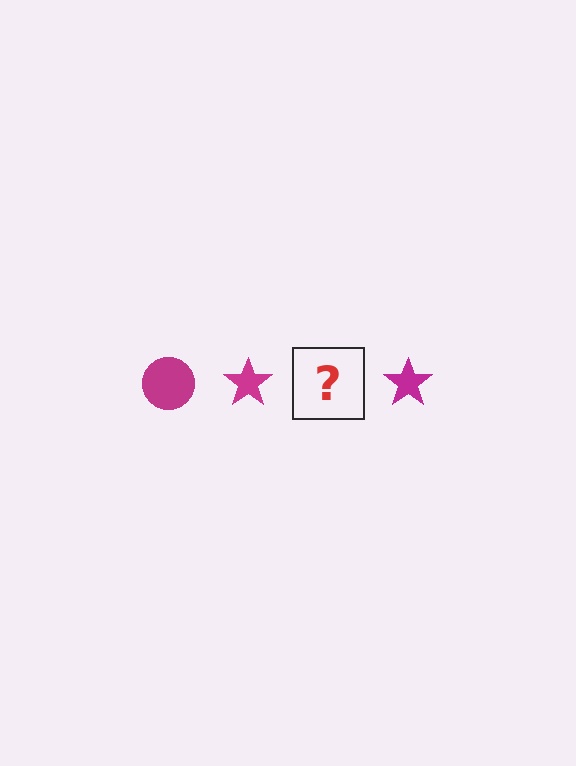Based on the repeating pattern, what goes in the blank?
The blank should be a magenta circle.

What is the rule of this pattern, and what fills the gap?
The rule is that the pattern cycles through circle, star shapes in magenta. The gap should be filled with a magenta circle.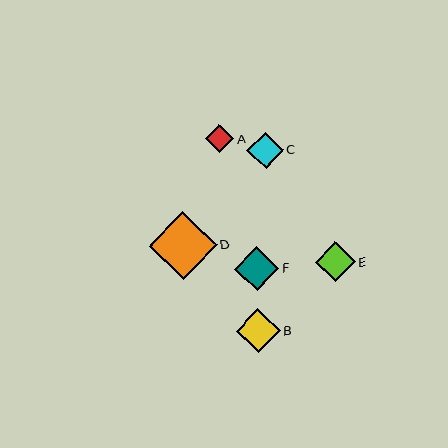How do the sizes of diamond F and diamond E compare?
Diamond F and diamond E are approximately the same size.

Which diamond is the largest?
Diamond D is the largest with a size of approximately 68 pixels.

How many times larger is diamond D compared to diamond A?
Diamond D is approximately 2.4 times the size of diamond A.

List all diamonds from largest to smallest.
From largest to smallest: D, F, B, E, C, A.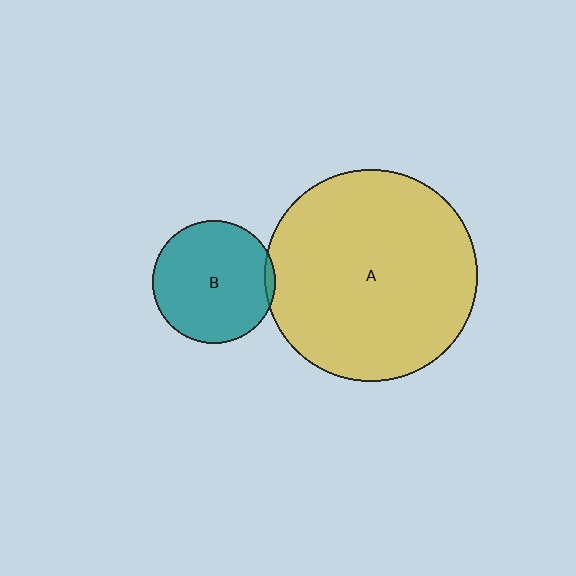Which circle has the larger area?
Circle A (yellow).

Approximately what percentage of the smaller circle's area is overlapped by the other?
Approximately 5%.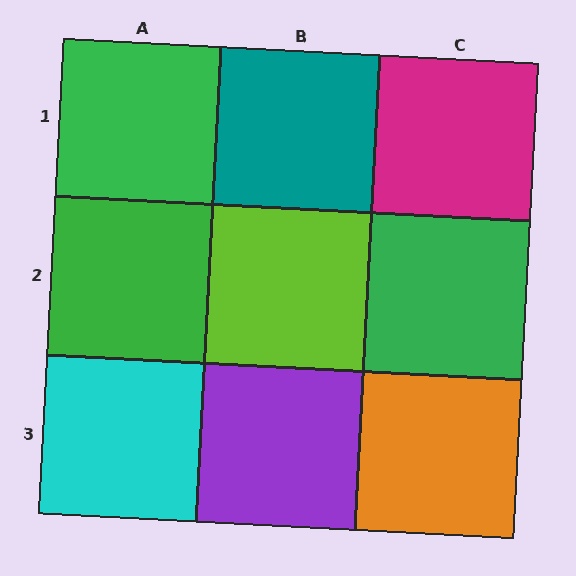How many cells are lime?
1 cell is lime.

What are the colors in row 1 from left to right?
Green, teal, magenta.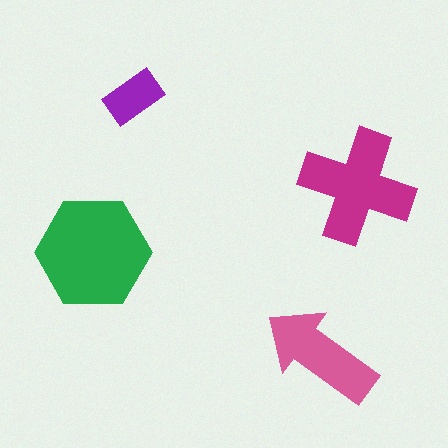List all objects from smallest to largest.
The purple rectangle, the pink arrow, the magenta cross, the green hexagon.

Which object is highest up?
The purple rectangle is topmost.